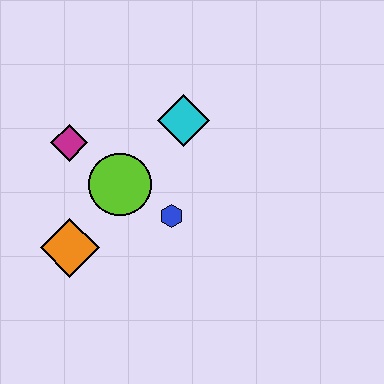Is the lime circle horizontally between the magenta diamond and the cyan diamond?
Yes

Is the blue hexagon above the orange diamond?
Yes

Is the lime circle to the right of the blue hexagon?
No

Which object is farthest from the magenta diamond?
The blue hexagon is farthest from the magenta diamond.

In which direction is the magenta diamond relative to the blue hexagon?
The magenta diamond is to the left of the blue hexagon.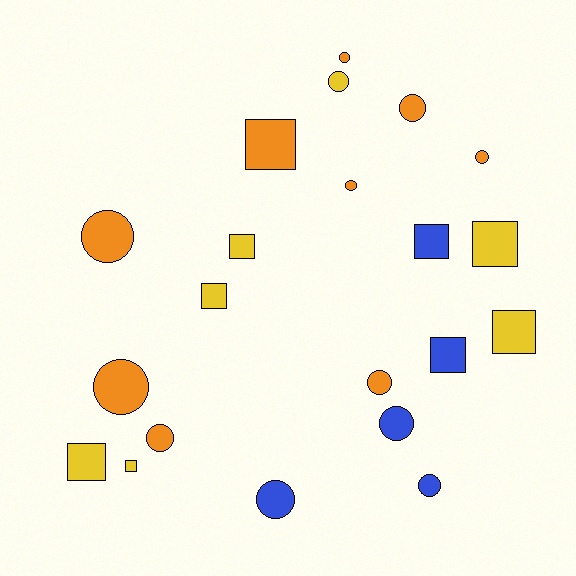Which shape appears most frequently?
Circle, with 12 objects.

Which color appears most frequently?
Orange, with 9 objects.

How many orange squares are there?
There is 1 orange square.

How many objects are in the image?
There are 21 objects.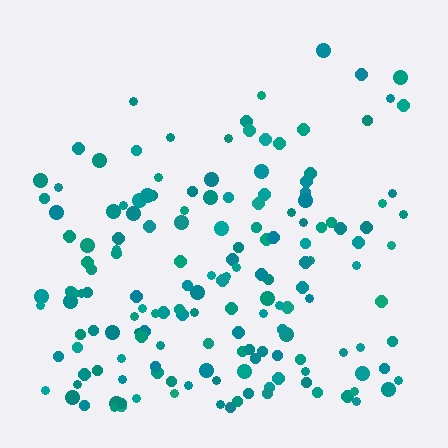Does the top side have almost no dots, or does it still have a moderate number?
Still a moderate number, just noticeably fewer than the bottom.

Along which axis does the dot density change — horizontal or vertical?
Vertical.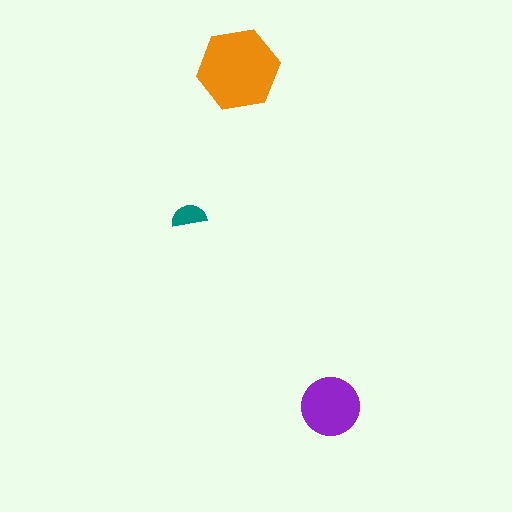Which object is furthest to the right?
The purple circle is rightmost.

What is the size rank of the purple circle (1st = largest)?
2nd.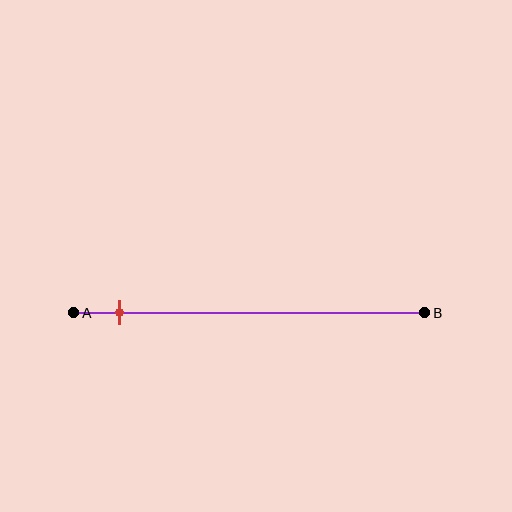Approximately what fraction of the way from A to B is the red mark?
The red mark is approximately 15% of the way from A to B.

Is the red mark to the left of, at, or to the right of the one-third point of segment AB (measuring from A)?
The red mark is to the left of the one-third point of segment AB.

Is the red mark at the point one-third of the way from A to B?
No, the mark is at about 15% from A, not at the 33% one-third point.